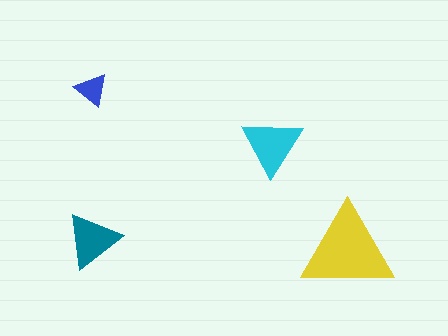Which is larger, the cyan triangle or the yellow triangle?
The yellow one.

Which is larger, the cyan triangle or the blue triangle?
The cyan one.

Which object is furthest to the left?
The blue triangle is leftmost.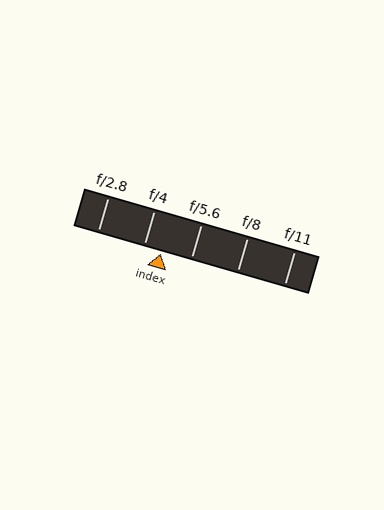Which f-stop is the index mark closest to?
The index mark is closest to f/4.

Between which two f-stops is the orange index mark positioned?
The index mark is between f/4 and f/5.6.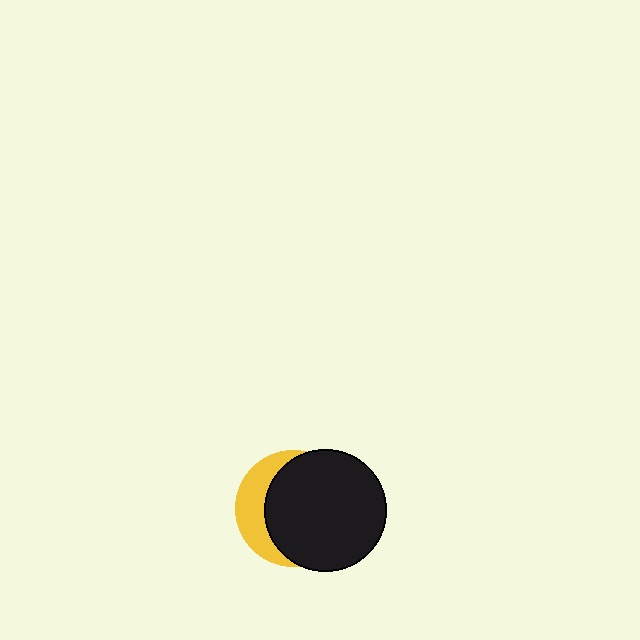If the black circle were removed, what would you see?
You would see the complete yellow circle.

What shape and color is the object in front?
The object in front is a black circle.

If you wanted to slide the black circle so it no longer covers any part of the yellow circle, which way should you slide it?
Slide it right — that is the most direct way to separate the two shapes.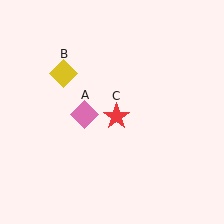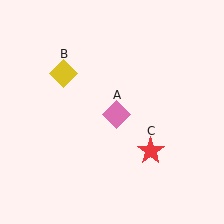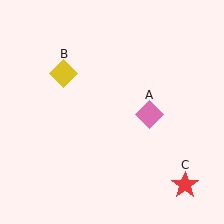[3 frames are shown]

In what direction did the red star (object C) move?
The red star (object C) moved down and to the right.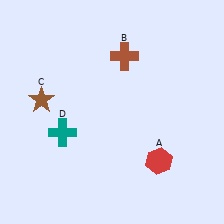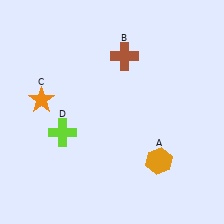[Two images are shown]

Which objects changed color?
A changed from red to orange. C changed from brown to orange. D changed from teal to lime.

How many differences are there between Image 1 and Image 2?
There are 3 differences between the two images.